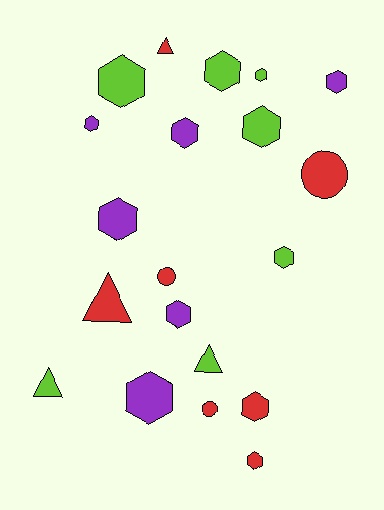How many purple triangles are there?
There are no purple triangles.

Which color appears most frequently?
Lime, with 7 objects.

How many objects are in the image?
There are 20 objects.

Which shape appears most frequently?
Hexagon, with 13 objects.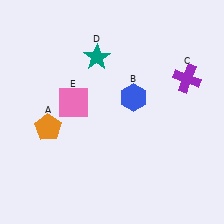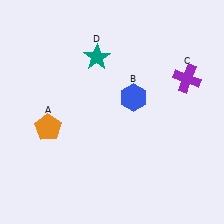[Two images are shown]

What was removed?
The pink square (E) was removed in Image 2.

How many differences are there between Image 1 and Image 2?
There is 1 difference between the two images.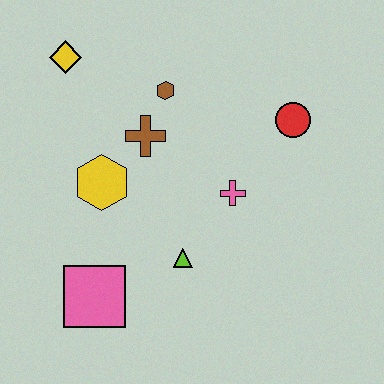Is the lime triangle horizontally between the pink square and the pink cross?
Yes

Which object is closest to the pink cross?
The lime triangle is closest to the pink cross.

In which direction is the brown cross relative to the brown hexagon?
The brown cross is below the brown hexagon.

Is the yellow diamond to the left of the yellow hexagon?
Yes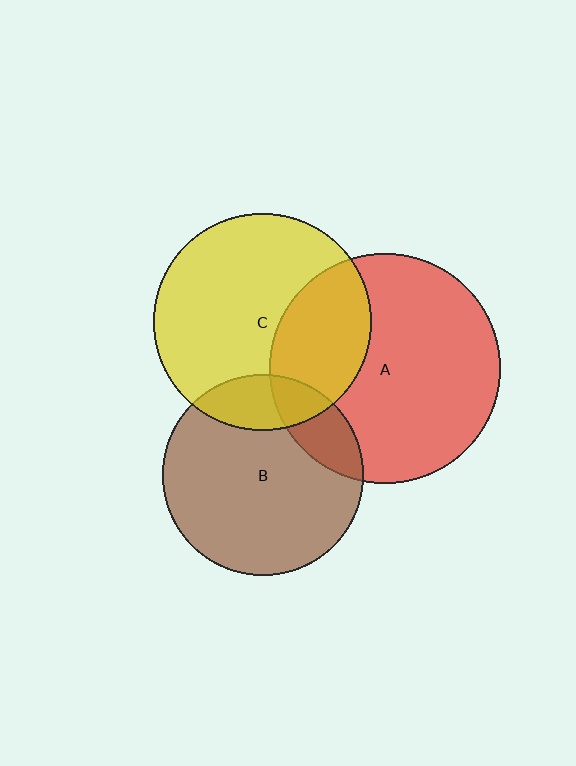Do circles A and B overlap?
Yes.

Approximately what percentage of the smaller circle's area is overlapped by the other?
Approximately 15%.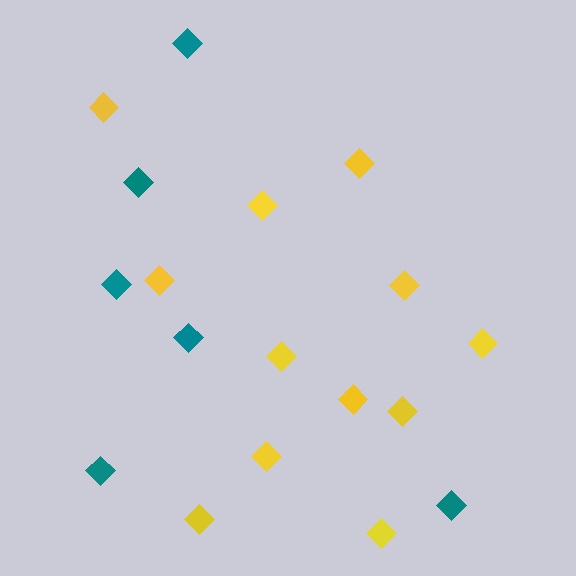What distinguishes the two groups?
There are 2 groups: one group of yellow diamonds (12) and one group of teal diamonds (6).